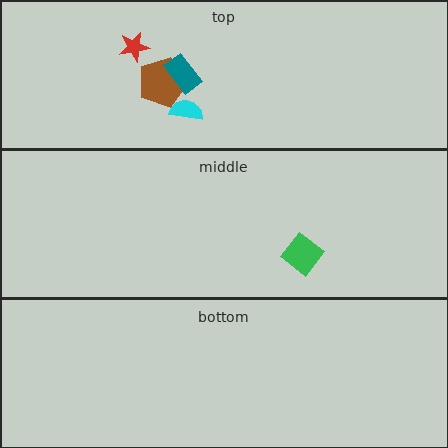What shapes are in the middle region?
The green diamond.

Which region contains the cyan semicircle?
The top region.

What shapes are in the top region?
The cyan semicircle, the red star, the brown pentagon, the teal rectangle.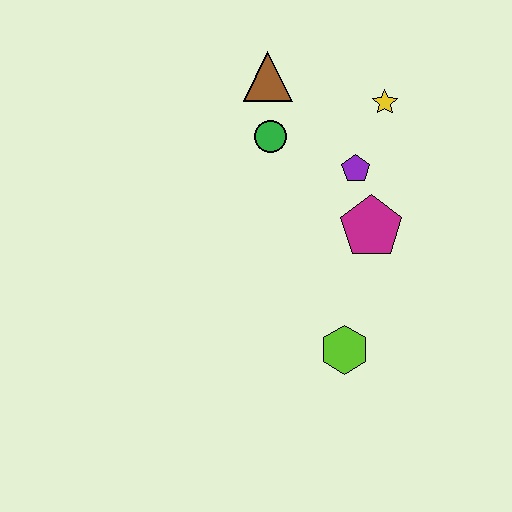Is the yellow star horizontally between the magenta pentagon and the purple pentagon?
No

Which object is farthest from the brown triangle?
The lime hexagon is farthest from the brown triangle.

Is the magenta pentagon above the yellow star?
No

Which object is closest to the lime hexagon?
The magenta pentagon is closest to the lime hexagon.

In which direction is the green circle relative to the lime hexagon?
The green circle is above the lime hexagon.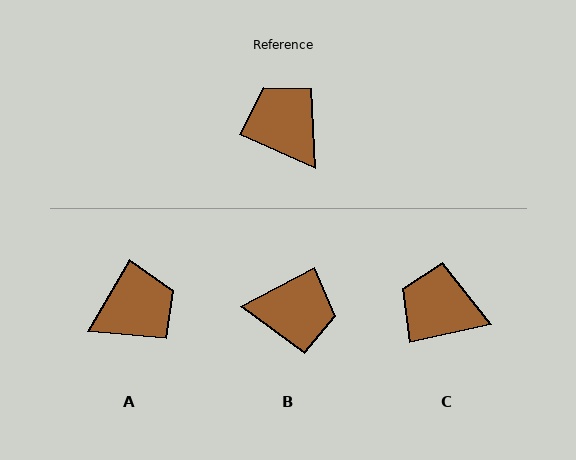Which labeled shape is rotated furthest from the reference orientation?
B, about 129 degrees away.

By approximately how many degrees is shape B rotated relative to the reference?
Approximately 129 degrees clockwise.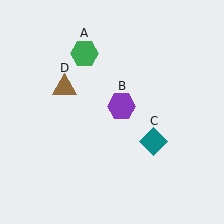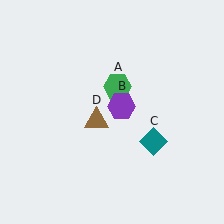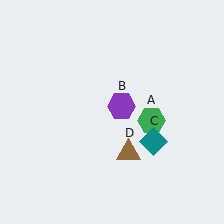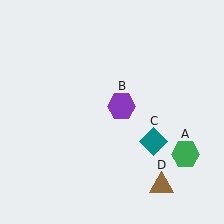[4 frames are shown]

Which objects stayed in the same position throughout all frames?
Purple hexagon (object B) and teal diamond (object C) remained stationary.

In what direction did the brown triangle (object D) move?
The brown triangle (object D) moved down and to the right.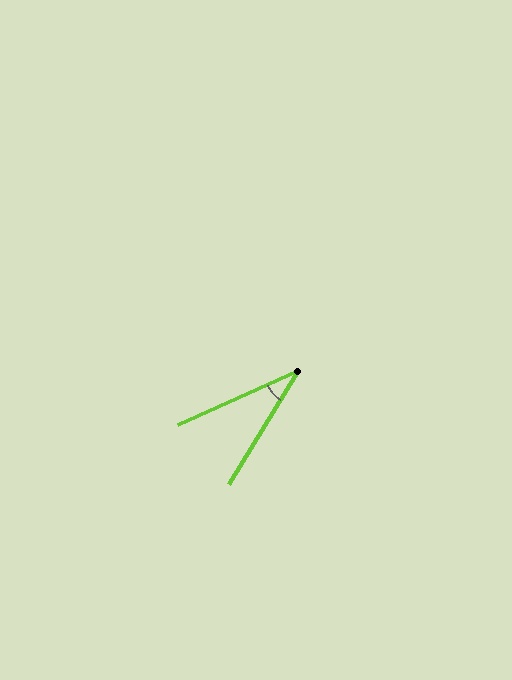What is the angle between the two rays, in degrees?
Approximately 34 degrees.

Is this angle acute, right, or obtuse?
It is acute.